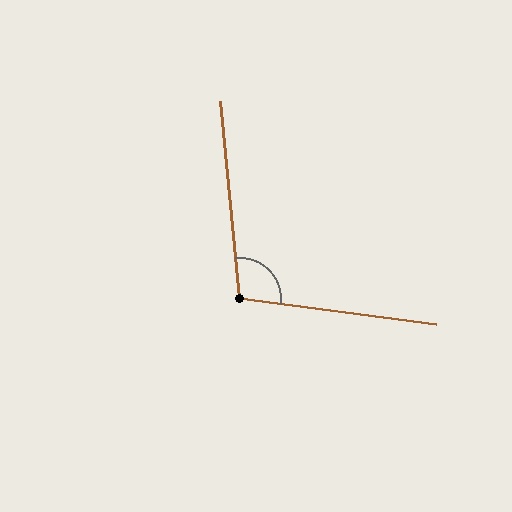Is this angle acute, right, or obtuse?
It is obtuse.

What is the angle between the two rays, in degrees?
Approximately 103 degrees.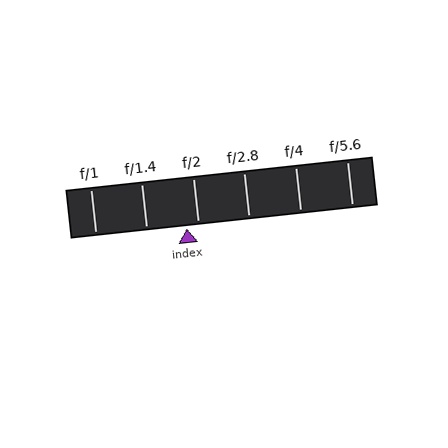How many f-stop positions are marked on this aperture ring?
There are 6 f-stop positions marked.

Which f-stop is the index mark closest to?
The index mark is closest to f/2.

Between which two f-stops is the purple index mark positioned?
The index mark is between f/1.4 and f/2.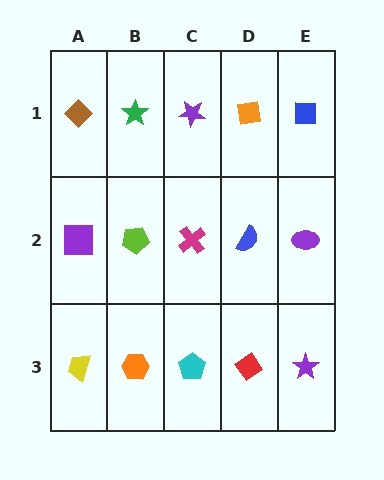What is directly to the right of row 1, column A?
A green star.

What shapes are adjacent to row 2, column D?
An orange square (row 1, column D), a red diamond (row 3, column D), a magenta cross (row 2, column C), a purple ellipse (row 2, column E).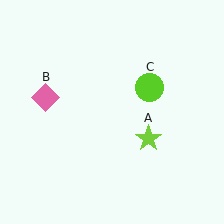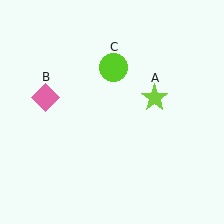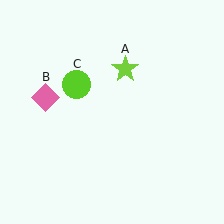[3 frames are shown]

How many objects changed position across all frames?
2 objects changed position: lime star (object A), lime circle (object C).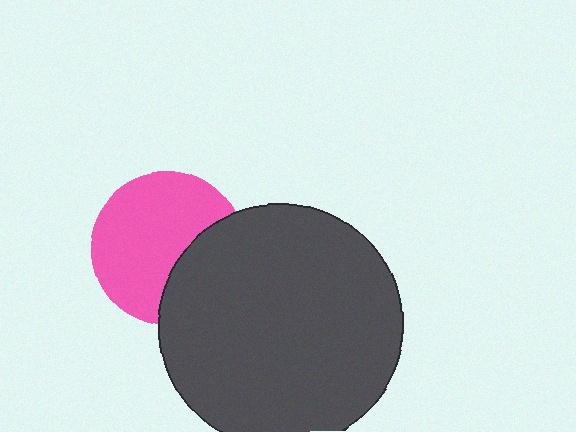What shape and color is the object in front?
The object in front is a dark gray circle.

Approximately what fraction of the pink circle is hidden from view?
Roughly 32% of the pink circle is hidden behind the dark gray circle.